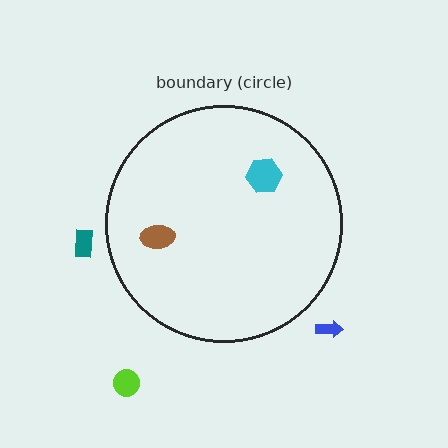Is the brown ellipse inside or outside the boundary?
Inside.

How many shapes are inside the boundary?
2 inside, 3 outside.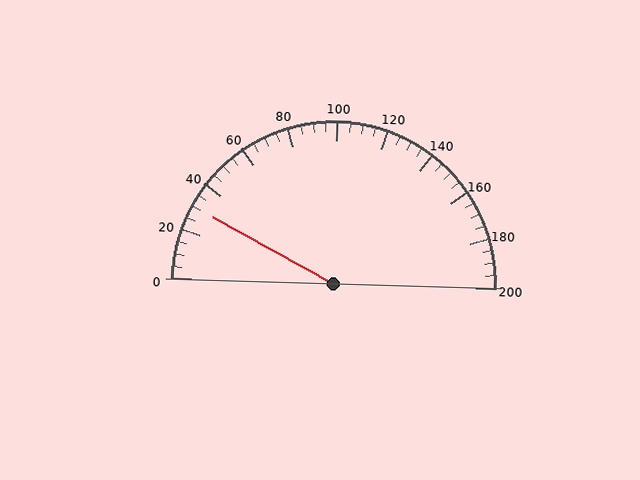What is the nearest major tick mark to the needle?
The nearest major tick mark is 40.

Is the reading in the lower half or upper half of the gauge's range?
The reading is in the lower half of the range (0 to 200).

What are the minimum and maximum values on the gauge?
The gauge ranges from 0 to 200.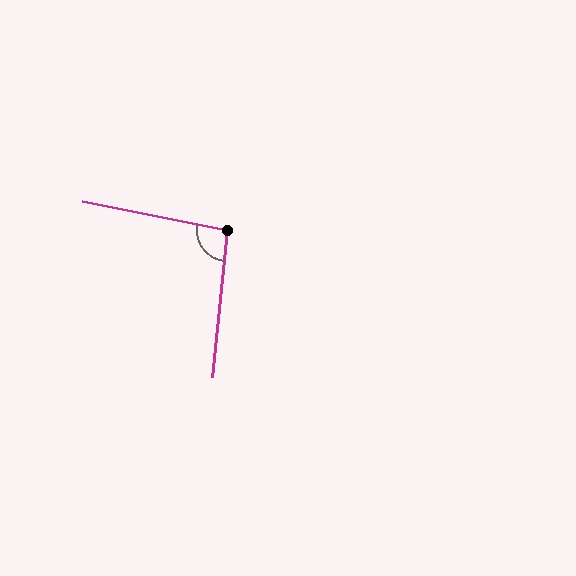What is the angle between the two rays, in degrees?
Approximately 95 degrees.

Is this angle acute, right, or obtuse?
It is obtuse.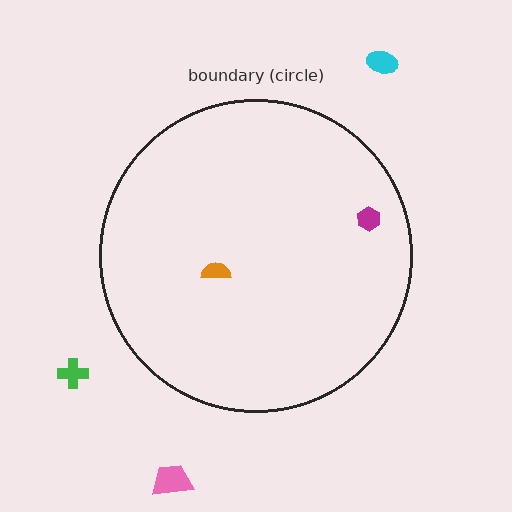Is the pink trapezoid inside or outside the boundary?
Outside.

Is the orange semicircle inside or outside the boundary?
Inside.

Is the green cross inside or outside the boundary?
Outside.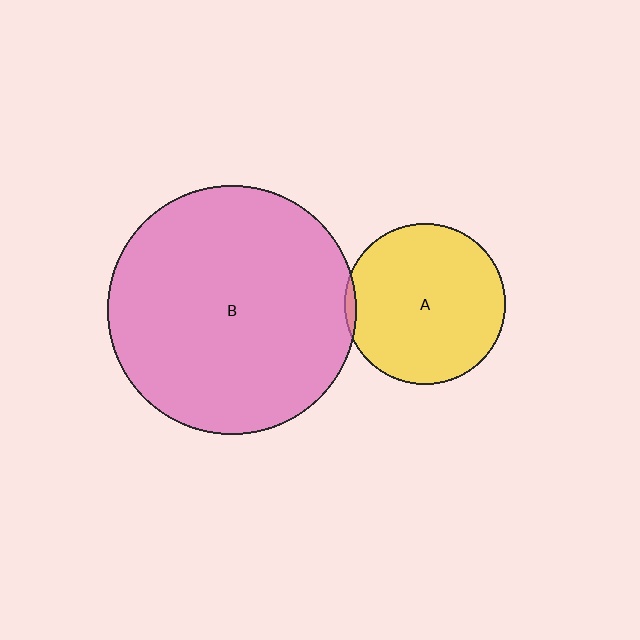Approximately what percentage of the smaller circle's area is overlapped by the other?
Approximately 5%.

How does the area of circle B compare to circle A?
Approximately 2.4 times.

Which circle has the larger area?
Circle B (pink).